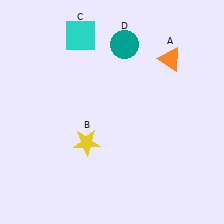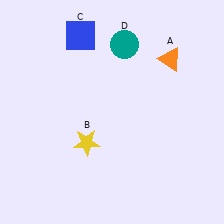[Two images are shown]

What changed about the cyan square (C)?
In Image 1, C is cyan. In Image 2, it changed to blue.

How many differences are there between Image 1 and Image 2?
There is 1 difference between the two images.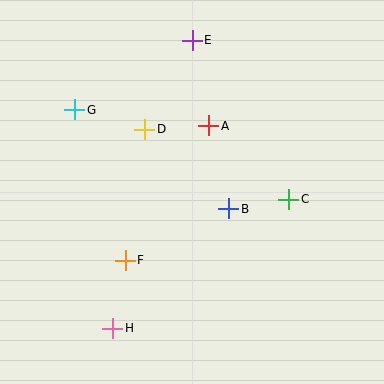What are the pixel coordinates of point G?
Point G is at (75, 110).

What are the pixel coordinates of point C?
Point C is at (289, 199).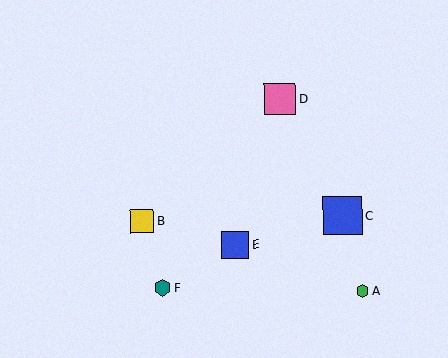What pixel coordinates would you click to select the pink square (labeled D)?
Click at (280, 99) to select the pink square D.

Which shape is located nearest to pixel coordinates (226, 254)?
The blue square (labeled E) at (235, 245) is nearest to that location.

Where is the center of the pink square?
The center of the pink square is at (280, 99).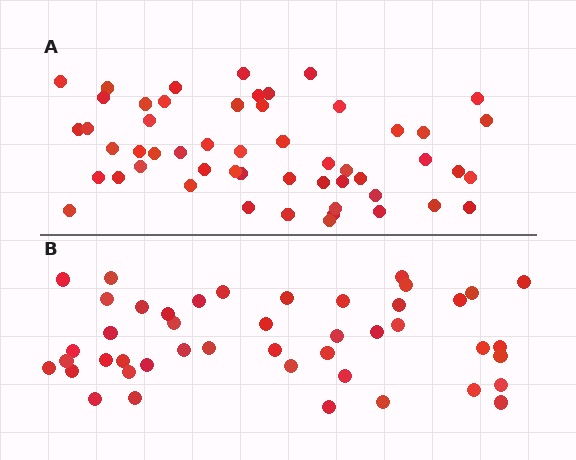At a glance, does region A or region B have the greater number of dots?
Region A (the top region) has more dots.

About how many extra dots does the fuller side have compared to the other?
Region A has roughly 8 or so more dots than region B.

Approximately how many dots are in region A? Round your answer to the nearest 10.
About 50 dots. (The exact count is 53, which rounds to 50.)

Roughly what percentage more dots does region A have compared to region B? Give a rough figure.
About 20% more.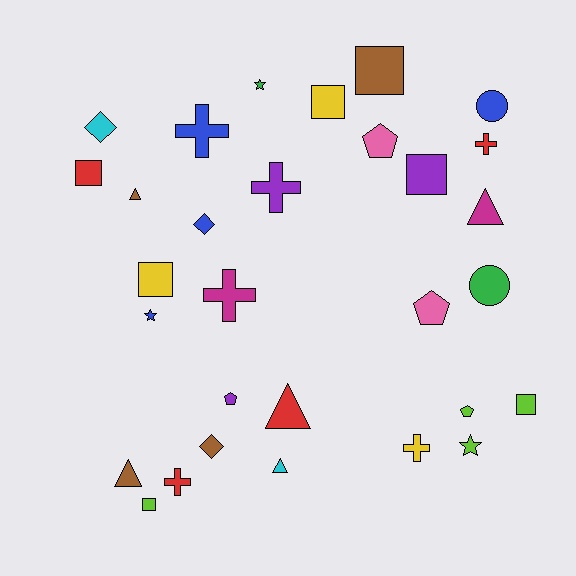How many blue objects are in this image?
There are 4 blue objects.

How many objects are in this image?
There are 30 objects.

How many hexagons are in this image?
There are no hexagons.